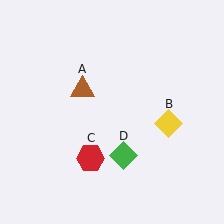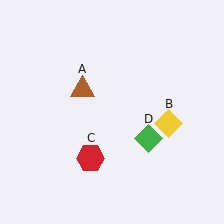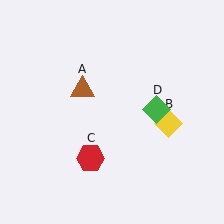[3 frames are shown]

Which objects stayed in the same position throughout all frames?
Brown triangle (object A) and yellow diamond (object B) and red hexagon (object C) remained stationary.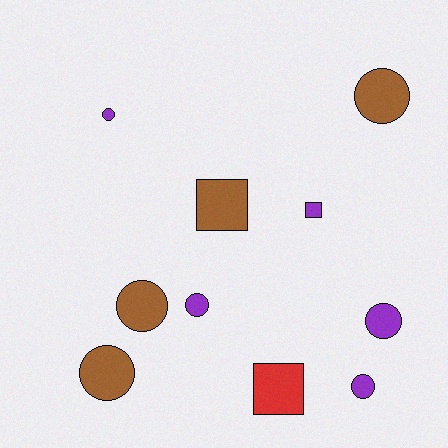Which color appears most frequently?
Purple, with 5 objects.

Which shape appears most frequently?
Circle, with 7 objects.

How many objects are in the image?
There are 10 objects.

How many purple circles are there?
There are 4 purple circles.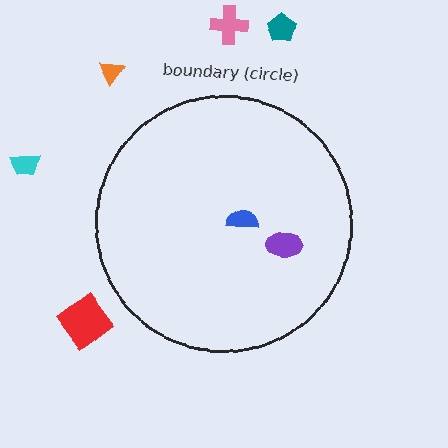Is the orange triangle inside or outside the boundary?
Outside.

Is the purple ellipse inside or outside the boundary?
Inside.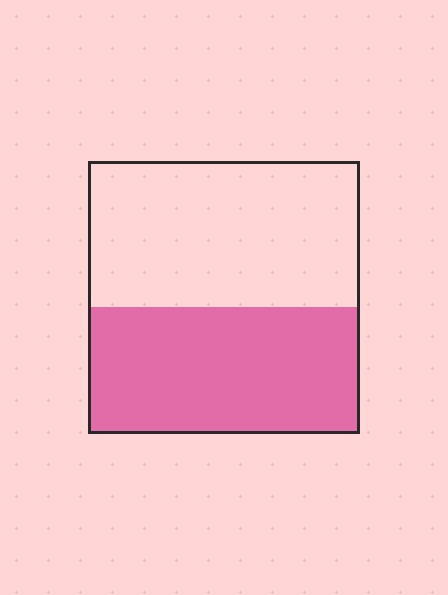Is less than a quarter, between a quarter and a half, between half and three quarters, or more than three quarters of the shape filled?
Between a quarter and a half.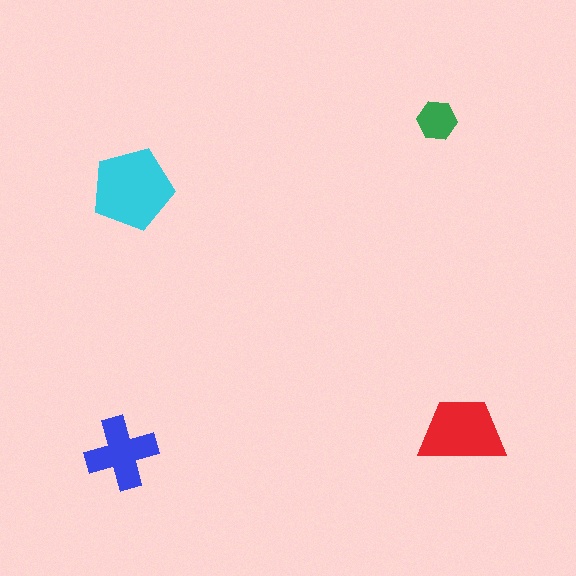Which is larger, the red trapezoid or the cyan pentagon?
The cyan pentagon.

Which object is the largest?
The cyan pentagon.